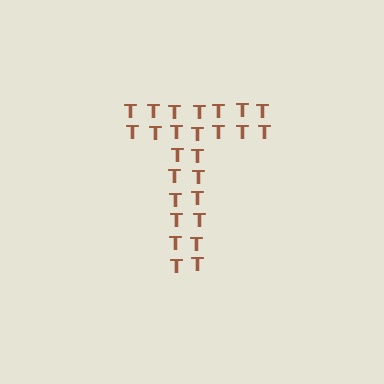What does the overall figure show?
The overall figure shows the letter T.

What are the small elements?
The small elements are letter T's.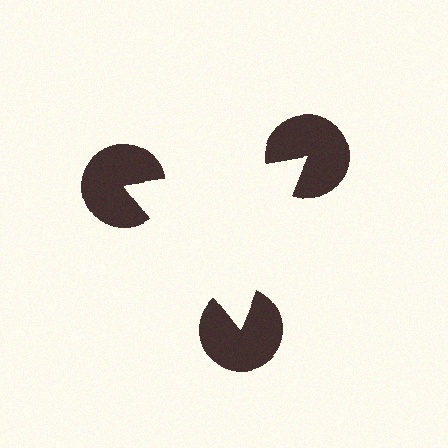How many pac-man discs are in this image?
There are 3 — one at each vertex of the illusory triangle.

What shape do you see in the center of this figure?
An illusory triangle — its edges are inferred from the aligned wedge cuts in the pac-man discs, not physically drawn.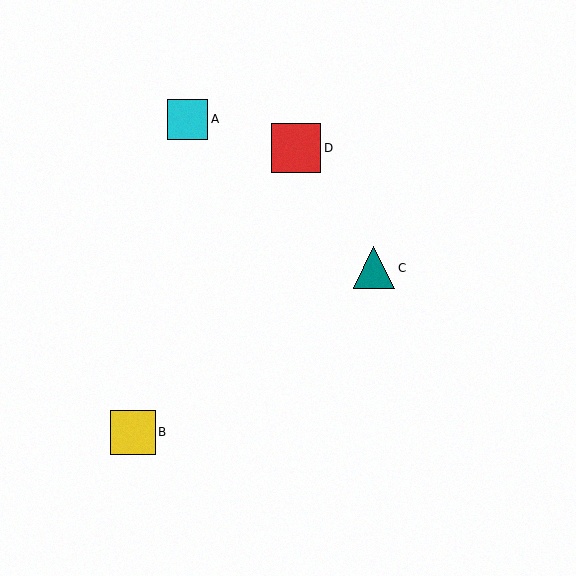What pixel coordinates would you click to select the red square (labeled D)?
Click at (296, 148) to select the red square D.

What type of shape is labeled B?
Shape B is a yellow square.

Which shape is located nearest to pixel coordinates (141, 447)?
The yellow square (labeled B) at (133, 433) is nearest to that location.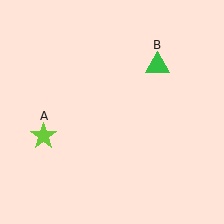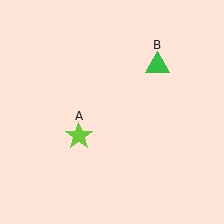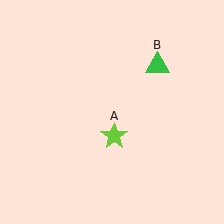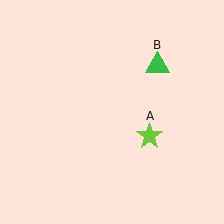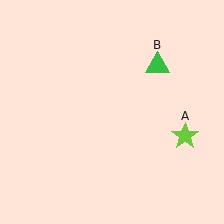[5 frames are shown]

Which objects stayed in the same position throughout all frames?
Green triangle (object B) remained stationary.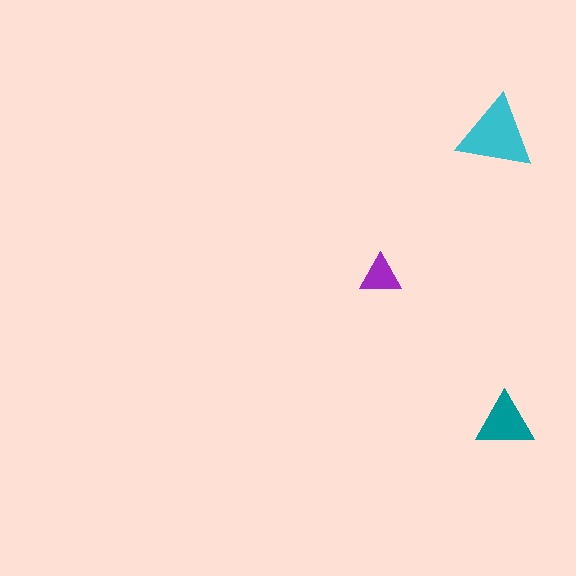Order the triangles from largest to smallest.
the cyan one, the teal one, the purple one.